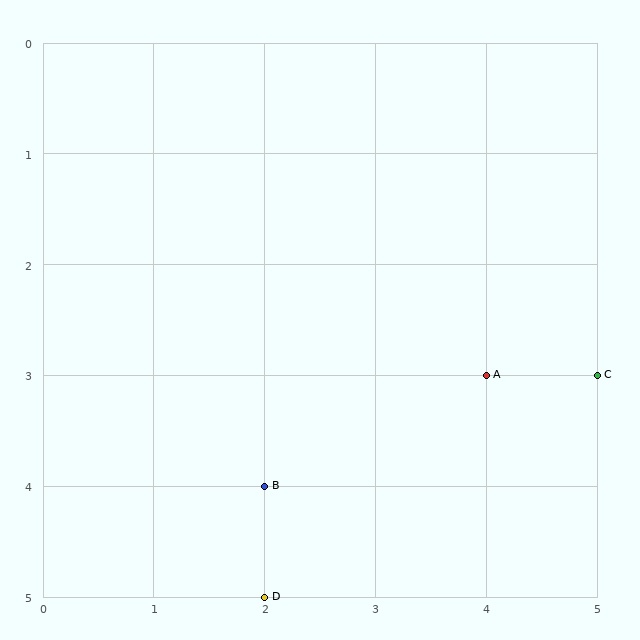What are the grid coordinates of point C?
Point C is at grid coordinates (5, 3).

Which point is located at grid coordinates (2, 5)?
Point D is at (2, 5).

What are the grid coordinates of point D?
Point D is at grid coordinates (2, 5).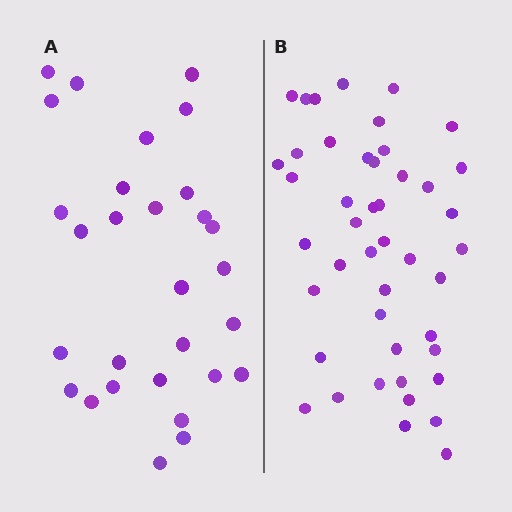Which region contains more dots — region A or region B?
Region B (the right region) has more dots.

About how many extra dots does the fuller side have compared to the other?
Region B has approximately 15 more dots than region A.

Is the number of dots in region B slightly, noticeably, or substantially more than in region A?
Region B has substantially more. The ratio is roughly 1.6 to 1.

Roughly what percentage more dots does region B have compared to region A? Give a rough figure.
About 55% more.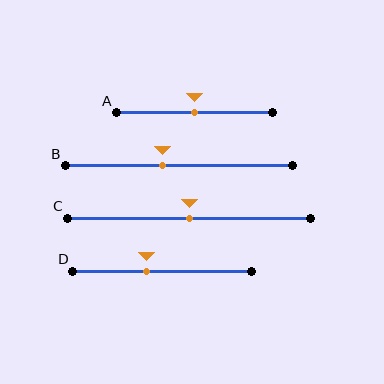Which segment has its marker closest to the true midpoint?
Segment A has its marker closest to the true midpoint.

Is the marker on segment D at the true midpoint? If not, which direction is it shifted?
No, the marker on segment D is shifted to the left by about 9% of the segment length.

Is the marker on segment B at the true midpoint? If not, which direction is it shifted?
No, the marker on segment B is shifted to the left by about 7% of the segment length.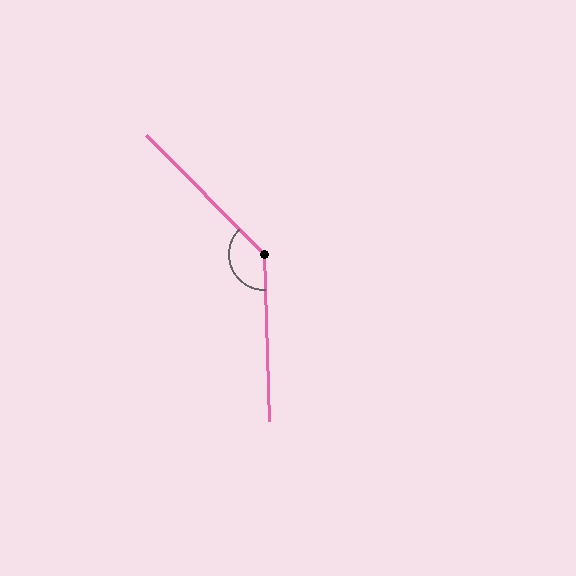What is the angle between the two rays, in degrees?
Approximately 137 degrees.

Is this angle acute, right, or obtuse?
It is obtuse.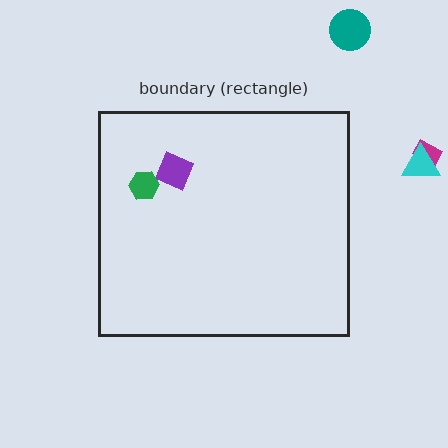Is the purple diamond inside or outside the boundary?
Inside.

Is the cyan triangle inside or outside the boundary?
Outside.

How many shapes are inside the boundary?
2 inside, 3 outside.